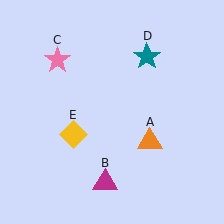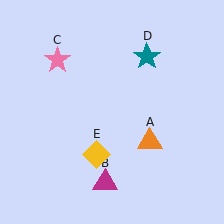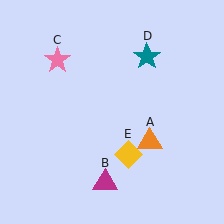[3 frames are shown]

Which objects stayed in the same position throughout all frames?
Orange triangle (object A) and magenta triangle (object B) and pink star (object C) and teal star (object D) remained stationary.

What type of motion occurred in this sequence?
The yellow diamond (object E) rotated counterclockwise around the center of the scene.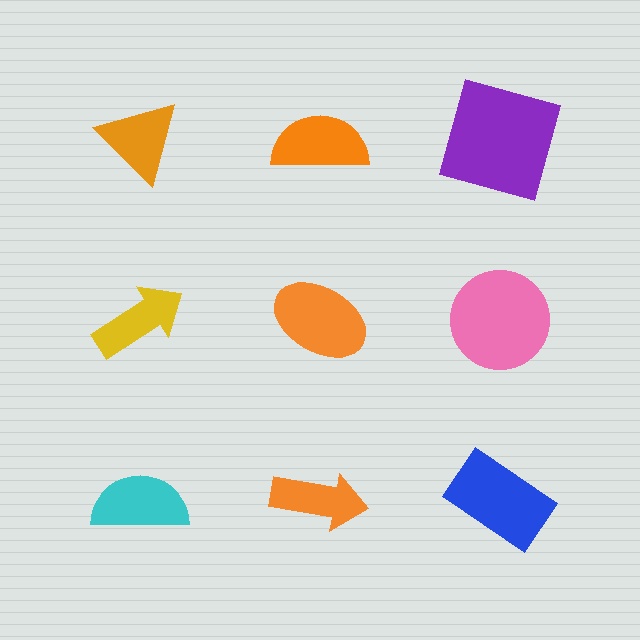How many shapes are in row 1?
3 shapes.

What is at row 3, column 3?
A blue rectangle.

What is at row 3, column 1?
A cyan semicircle.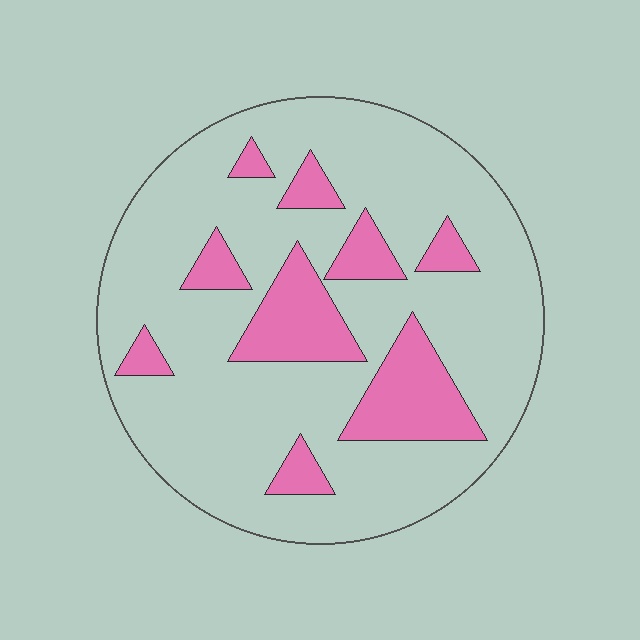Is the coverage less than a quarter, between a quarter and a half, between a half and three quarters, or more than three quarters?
Less than a quarter.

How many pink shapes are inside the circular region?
9.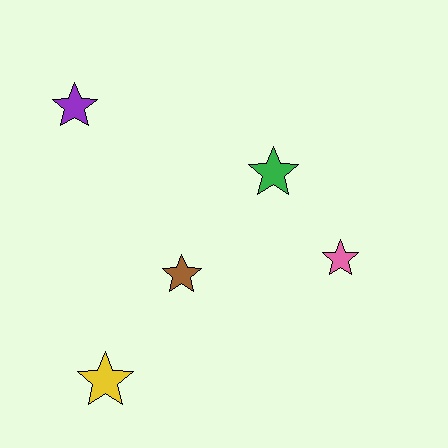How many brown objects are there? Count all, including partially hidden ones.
There is 1 brown object.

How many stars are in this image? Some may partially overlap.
There are 5 stars.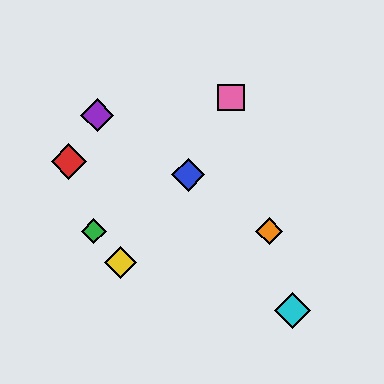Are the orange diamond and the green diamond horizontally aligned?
Yes, both are at y≈231.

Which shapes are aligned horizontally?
The green diamond, the orange diamond are aligned horizontally.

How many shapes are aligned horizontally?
2 shapes (the green diamond, the orange diamond) are aligned horizontally.